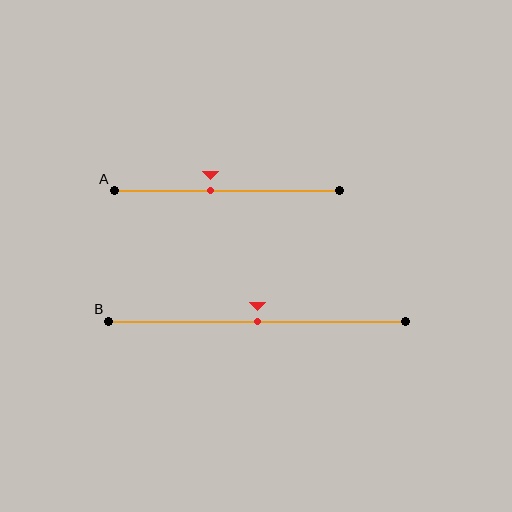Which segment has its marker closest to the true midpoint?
Segment B has its marker closest to the true midpoint.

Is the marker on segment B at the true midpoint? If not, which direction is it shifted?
Yes, the marker on segment B is at the true midpoint.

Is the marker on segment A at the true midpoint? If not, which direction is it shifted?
No, the marker on segment A is shifted to the left by about 7% of the segment length.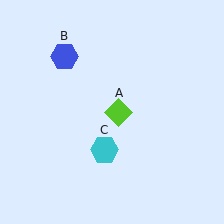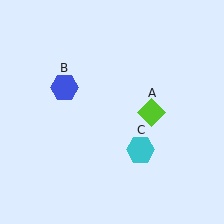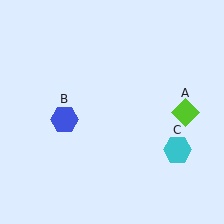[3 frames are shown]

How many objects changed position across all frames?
3 objects changed position: lime diamond (object A), blue hexagon (object B), cyan hexagon (object C).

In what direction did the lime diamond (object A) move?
The lime diamond (object A) moved right.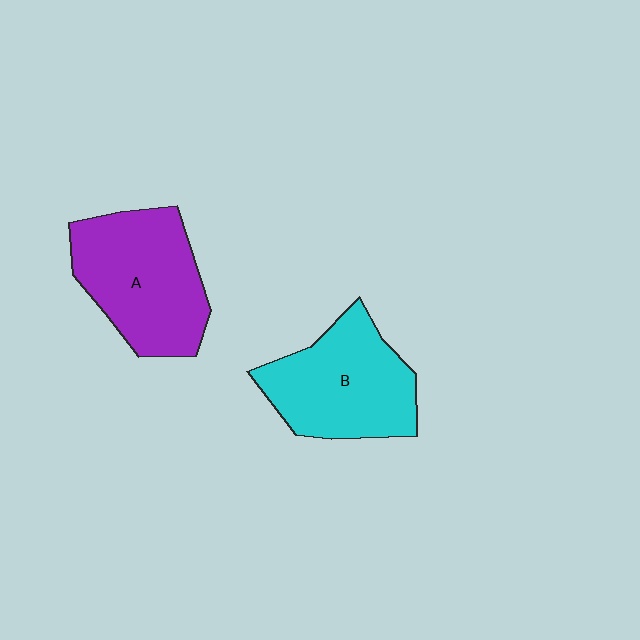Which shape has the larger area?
Shape A (purple).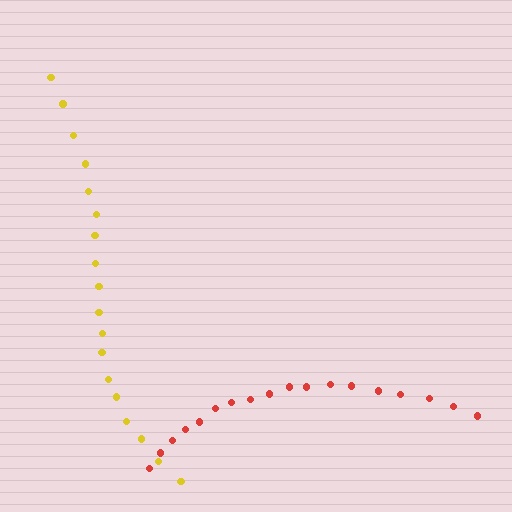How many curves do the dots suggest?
There are 2 distinct paths.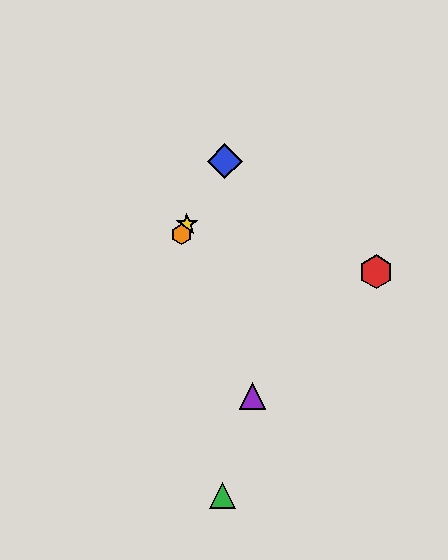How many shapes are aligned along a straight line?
3 shapes (the blue diamond, the yellow star, the orange hexagon) are aligned along a straight line.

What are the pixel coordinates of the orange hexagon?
The orange hexagon is at (181, 234).